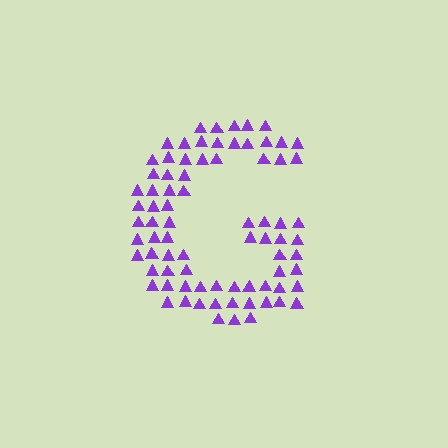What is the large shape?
The large shape is the letter G.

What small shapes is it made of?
It is made of small triangles.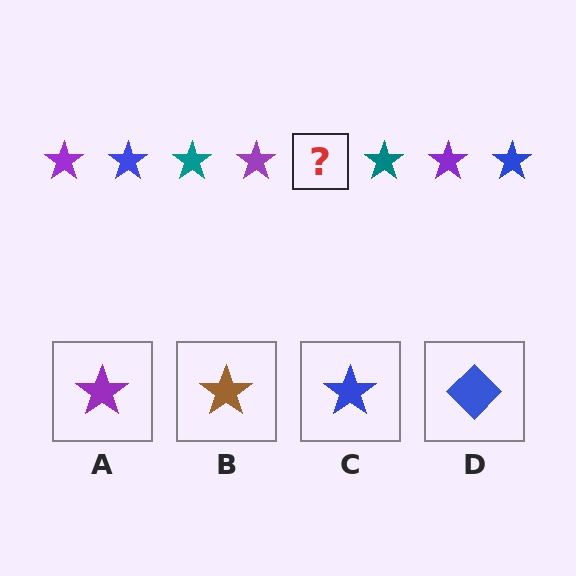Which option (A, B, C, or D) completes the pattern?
C.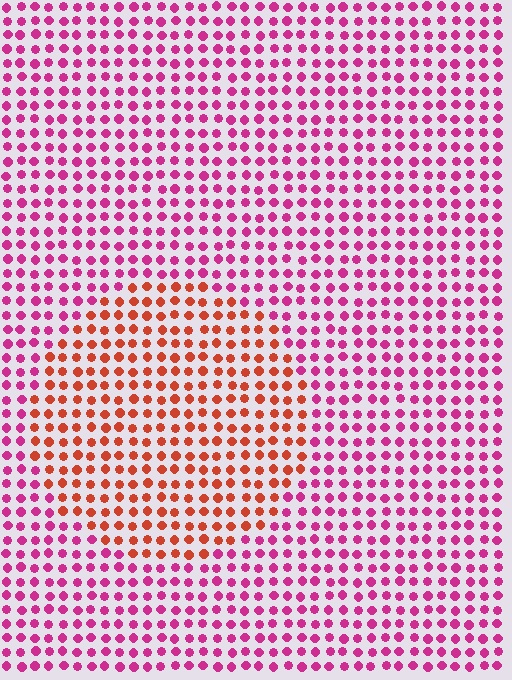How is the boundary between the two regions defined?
The boundary is defined purely by a slight shift in hue (about 45 degrees). Spacing, size, and orientation are identical on both sides.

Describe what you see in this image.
The image is filled with small magenta elements in a uniform arrangement. A circle-shaped region is visible where the elements are tinted to a slightly different hue, forming a subtle color boundary.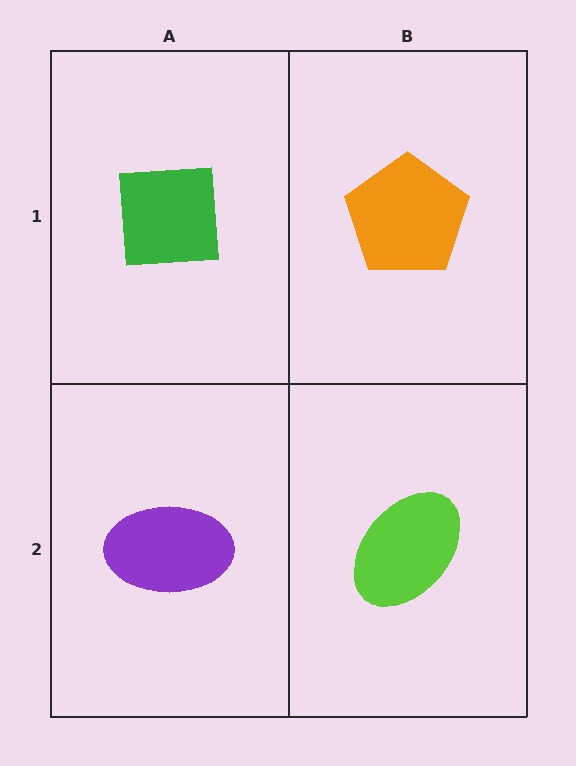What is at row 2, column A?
A purple ellipse.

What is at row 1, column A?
A green square.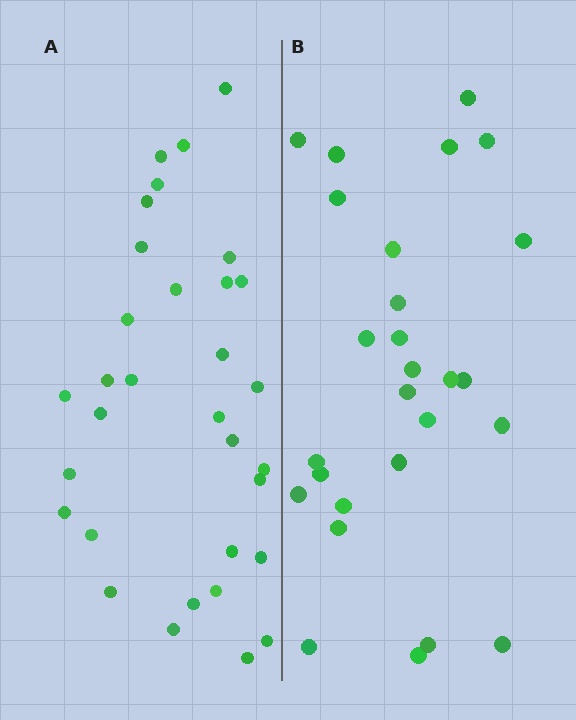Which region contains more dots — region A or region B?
Region A (the left region) has more dots.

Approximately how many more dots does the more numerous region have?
Region A has about 5 more dots than region B.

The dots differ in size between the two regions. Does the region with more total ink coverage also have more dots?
No. Region B has more total ink coverage because its dots are larger, but region A actually contains more individual dots. Total area can be misleading — the number of items is what matters here.